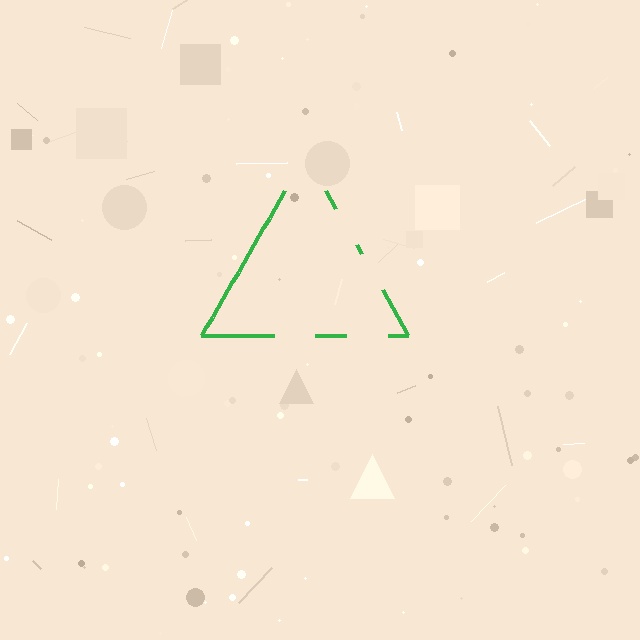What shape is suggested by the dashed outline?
The dashed outline suggests a triangle.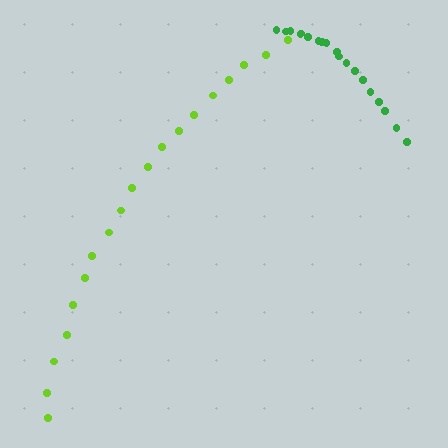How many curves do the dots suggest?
There are 2 distinct paths.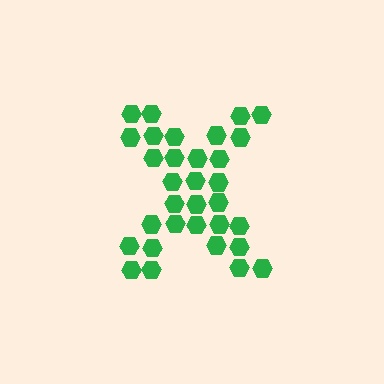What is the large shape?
The large shape is the letter X.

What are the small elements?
The small elements are hexagons.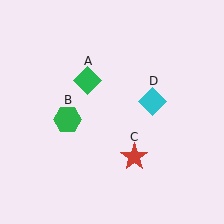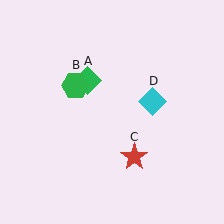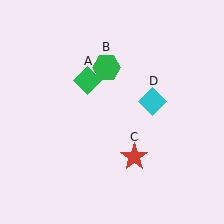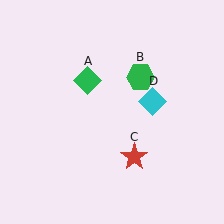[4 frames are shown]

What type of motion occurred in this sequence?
The green hexagon (object B) rotated clockwise around the center of the scene.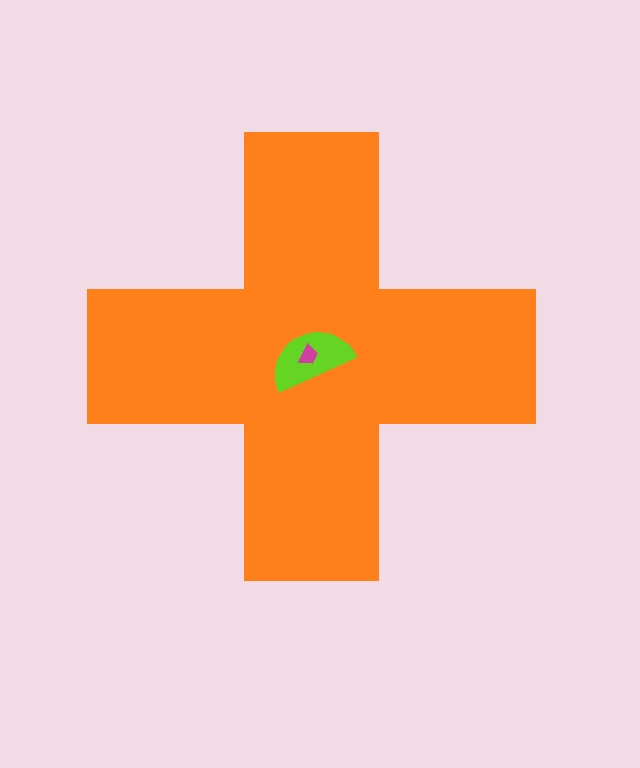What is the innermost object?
The magenta trapezoid.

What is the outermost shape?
The orange cross.